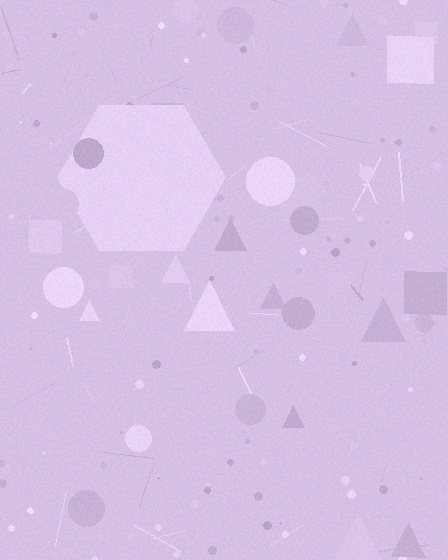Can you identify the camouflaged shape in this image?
The camouflaged shape is a hexagon.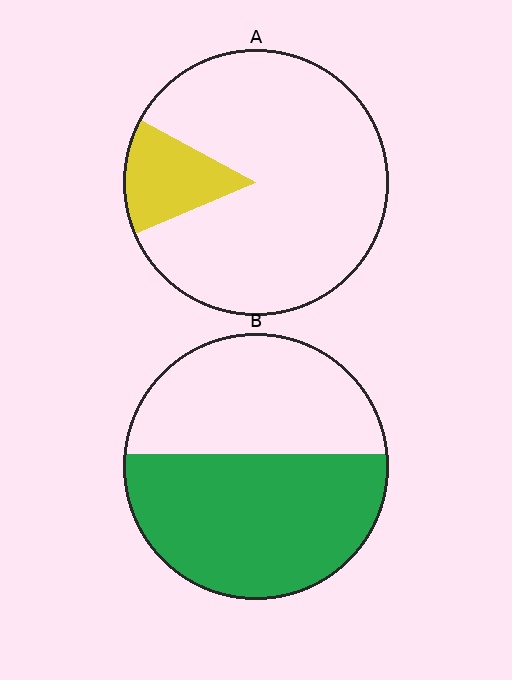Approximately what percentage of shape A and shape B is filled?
A is approximately 15% and B is approximately 55%.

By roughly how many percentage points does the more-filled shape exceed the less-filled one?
By roughly 40 percentage points (B over A).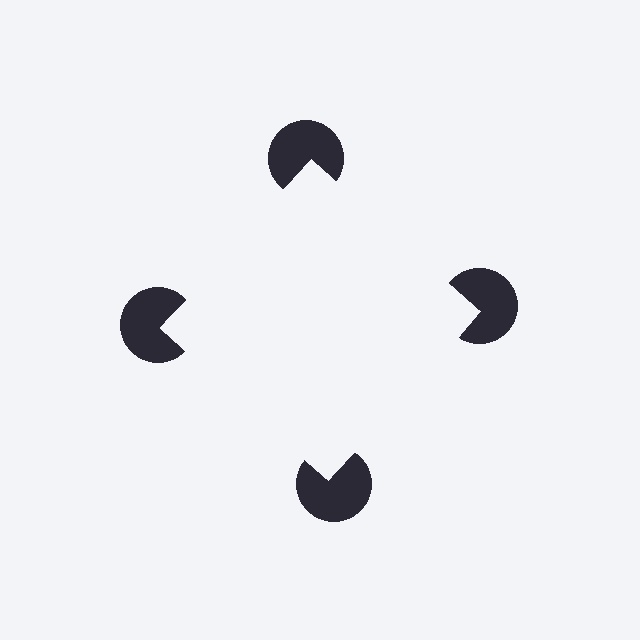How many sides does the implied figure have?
4 sides.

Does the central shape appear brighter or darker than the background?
It typically appears slightly brighter than the background, even though no actual brightness change is drawn.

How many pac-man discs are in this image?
There are 4 — one at each vertex of the illusory square.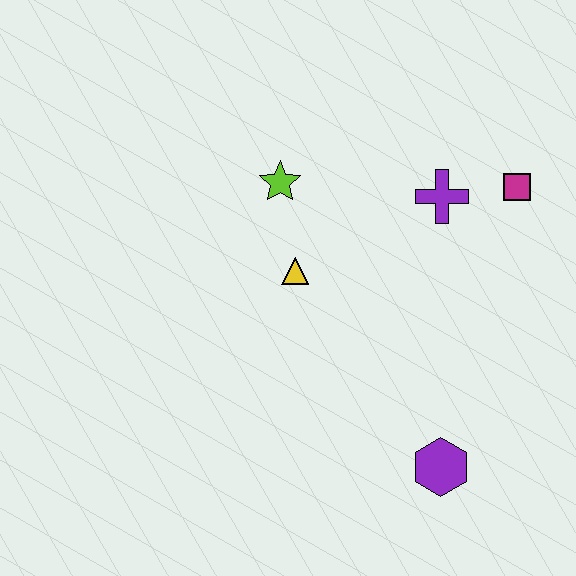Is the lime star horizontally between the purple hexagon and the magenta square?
No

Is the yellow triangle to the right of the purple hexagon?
No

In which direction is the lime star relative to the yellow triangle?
The lime star is above the yellow triangle.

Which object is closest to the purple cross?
The magenta square is closest to the purple cross.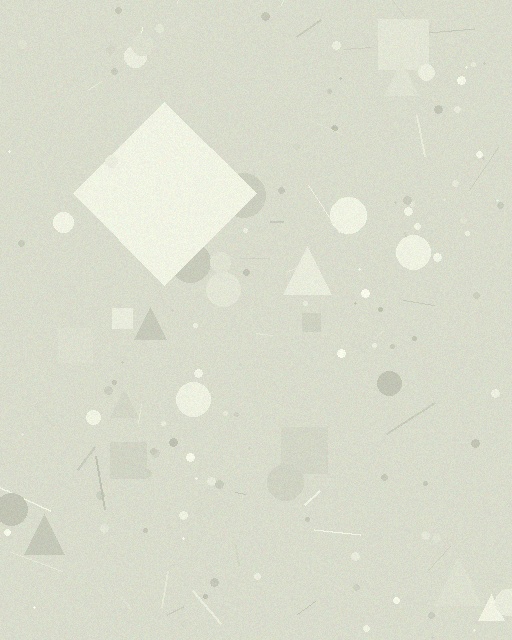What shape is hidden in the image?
A diamond is hidden in the image.